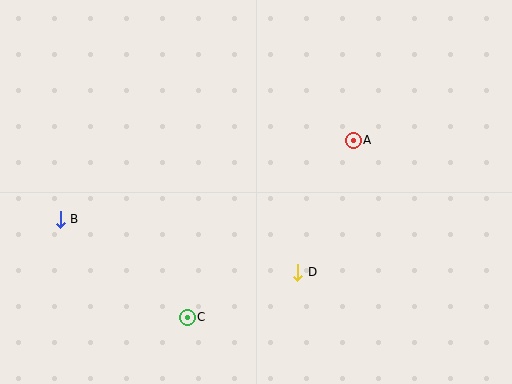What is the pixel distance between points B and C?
The distance between B and C is 161 pixels.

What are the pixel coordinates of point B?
Point B is at (60, 219).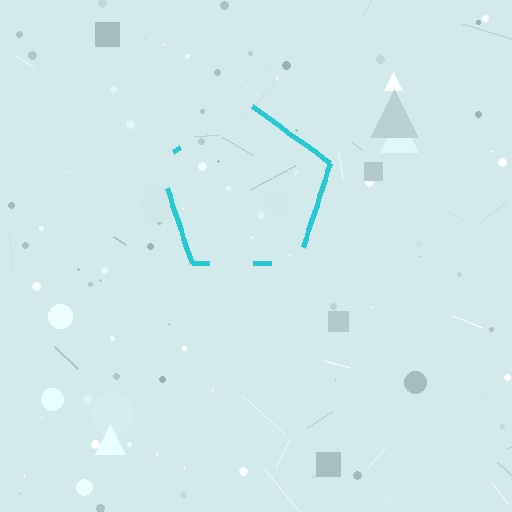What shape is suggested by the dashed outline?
The dashed outline suggests a pentagon.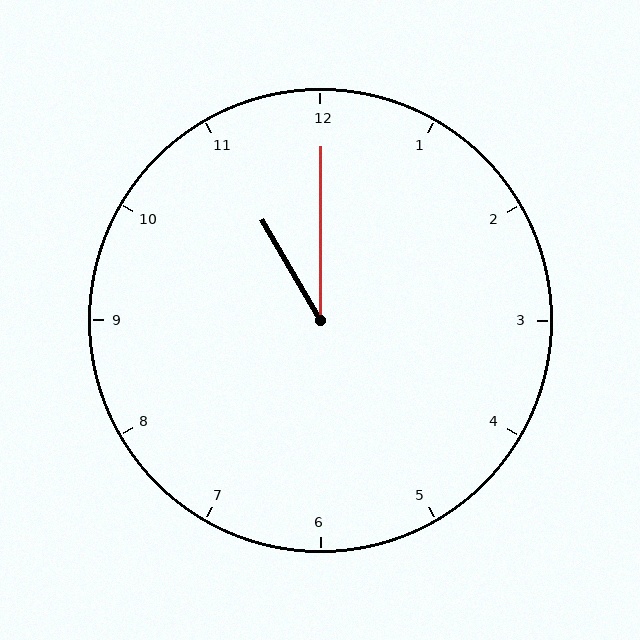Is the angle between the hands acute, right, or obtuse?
It is acute.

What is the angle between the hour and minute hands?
Approximately 30 degrees.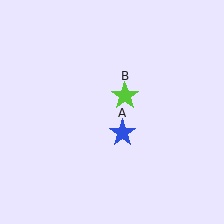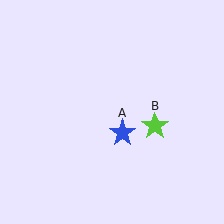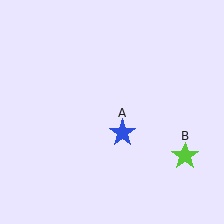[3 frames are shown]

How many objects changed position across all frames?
1 object changed position: lime star (object B).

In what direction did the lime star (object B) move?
The lime star (object B) moved down and to the right.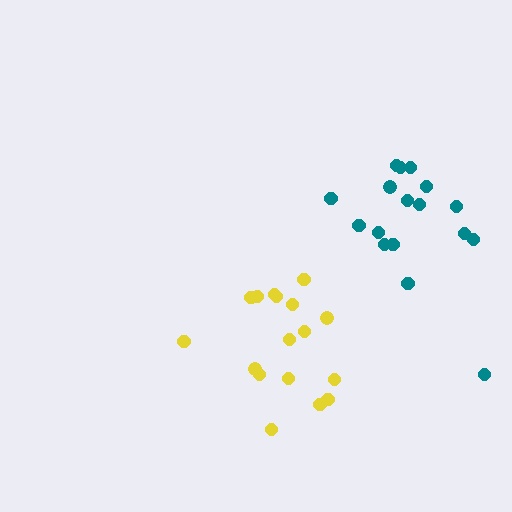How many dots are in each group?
Group 1: 17 dots, Group 2: 17 dots (34 total).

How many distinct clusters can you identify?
There are 2 distinct clusters.